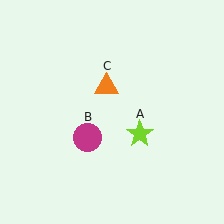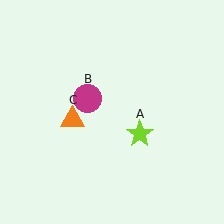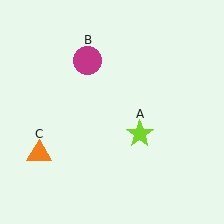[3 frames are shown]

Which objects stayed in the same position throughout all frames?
Lime star (object A) remained stationary.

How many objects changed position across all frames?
2 objects changed position: magenta circle (object B), orange triangle (object C).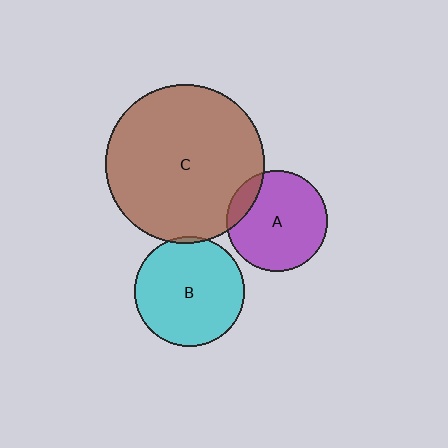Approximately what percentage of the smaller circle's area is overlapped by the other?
Approximately 5%.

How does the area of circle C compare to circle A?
Approximately 2.5 times.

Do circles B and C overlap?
Yes.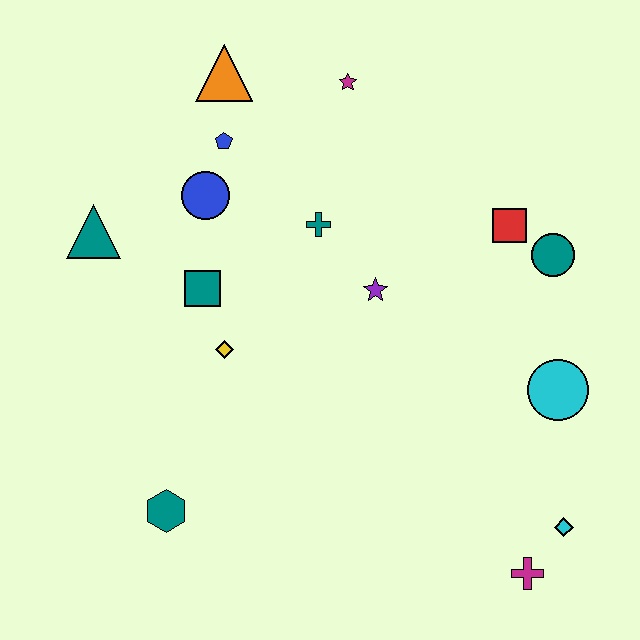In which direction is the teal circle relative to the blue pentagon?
The teal circle is to the right of the blue pentagon.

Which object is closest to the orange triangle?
The blue pentagon is closest to the orange triangle.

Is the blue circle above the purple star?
Yes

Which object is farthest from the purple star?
The magenta cross is farthest from the purple star.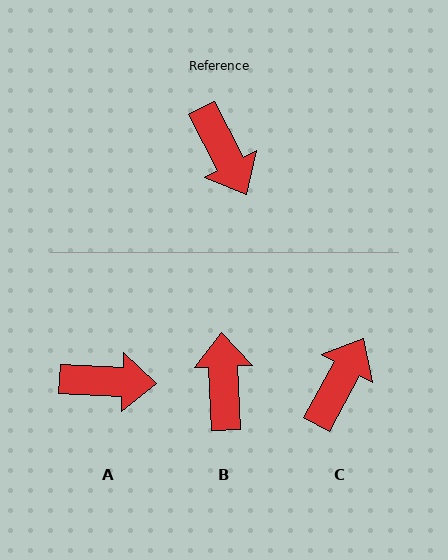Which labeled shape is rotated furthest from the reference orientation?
B, about 155 degrees away.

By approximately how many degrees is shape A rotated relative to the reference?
Approximately 60 degrees counter-clockwise.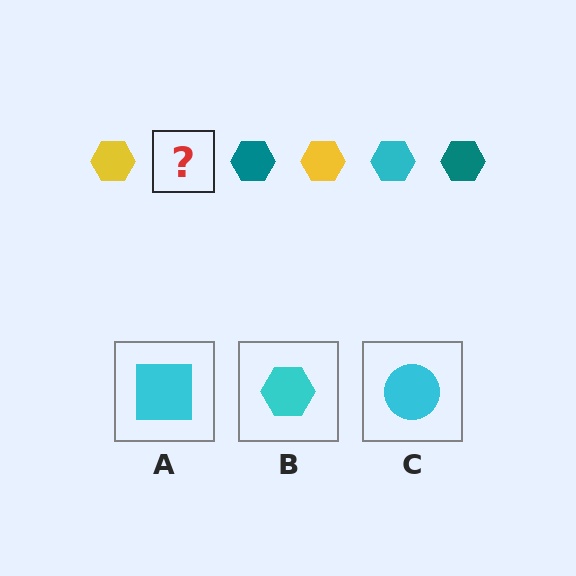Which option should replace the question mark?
Option B.